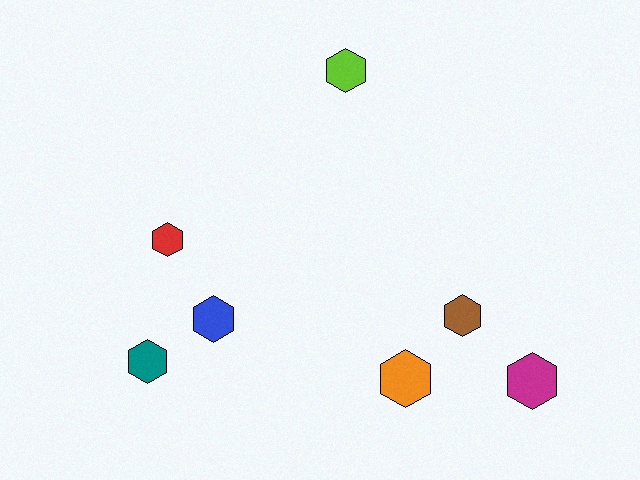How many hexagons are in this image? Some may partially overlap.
There are 7 hexagons.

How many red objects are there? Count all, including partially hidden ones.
There is 1 red object.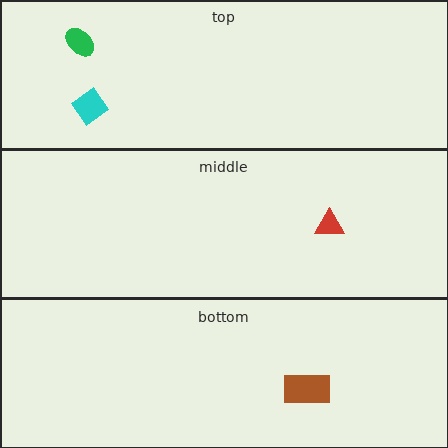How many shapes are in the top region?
2.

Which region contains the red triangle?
The middle region.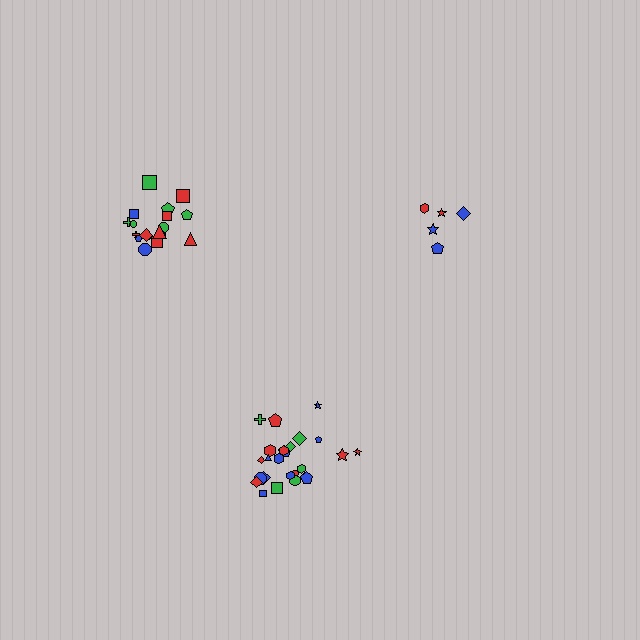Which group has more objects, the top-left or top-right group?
The top-left group.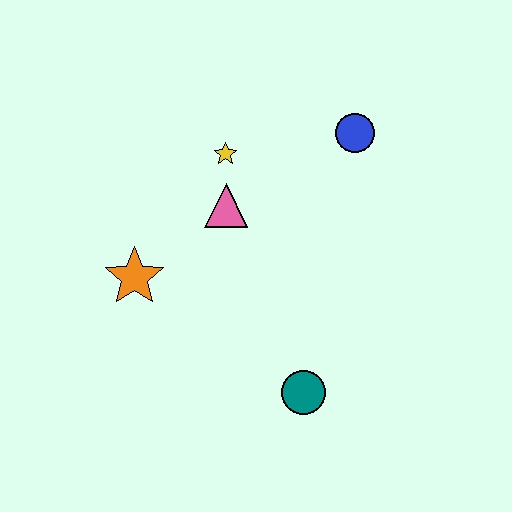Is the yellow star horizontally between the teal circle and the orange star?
Yes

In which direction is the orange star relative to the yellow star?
The orange star is below the yellow star.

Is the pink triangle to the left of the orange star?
No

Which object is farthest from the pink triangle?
The teal circle is farthest from the pink triangle.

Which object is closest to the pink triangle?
The yellow star is closest to the pink triangle.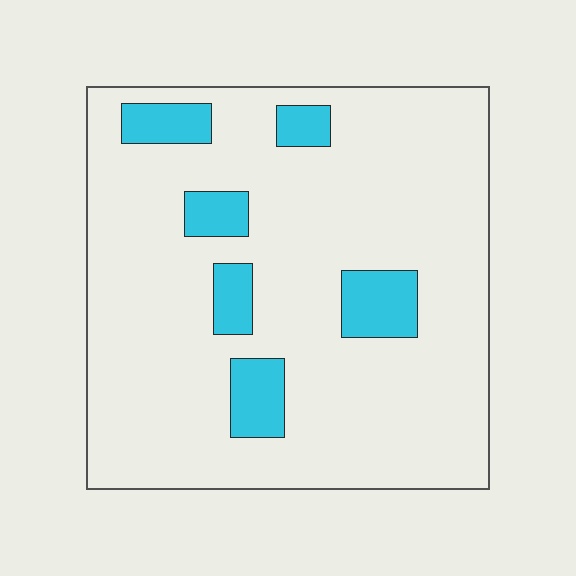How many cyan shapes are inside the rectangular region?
6.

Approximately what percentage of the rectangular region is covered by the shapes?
Approximately 15%.